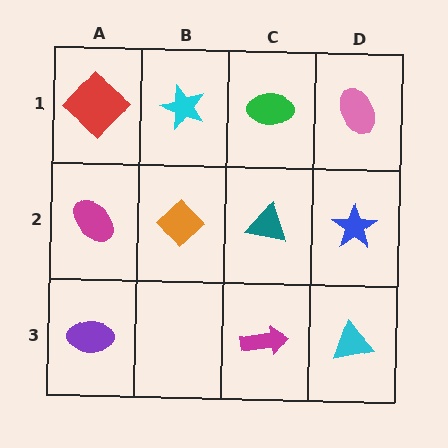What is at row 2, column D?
A blue star.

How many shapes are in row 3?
3 shapes.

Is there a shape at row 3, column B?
No, that cell is empty.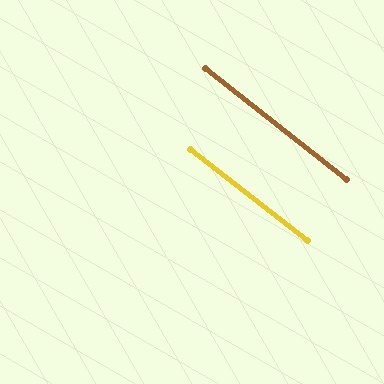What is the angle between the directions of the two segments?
Approximately 0 degrees.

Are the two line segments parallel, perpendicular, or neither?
Parallel — their directions differ by only 0.3°.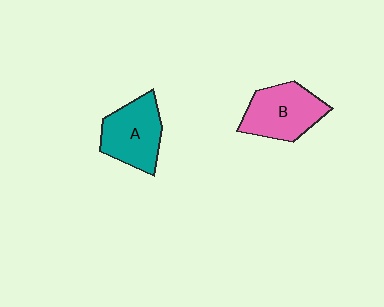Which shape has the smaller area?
Shape A (teal).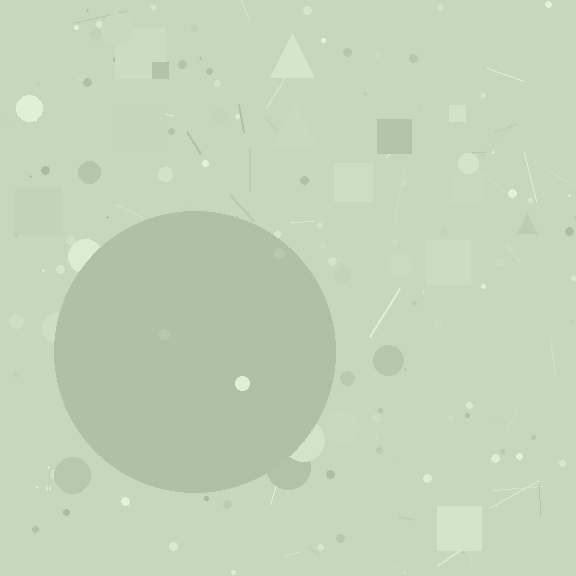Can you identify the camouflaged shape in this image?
The camouflaged shape is a circle.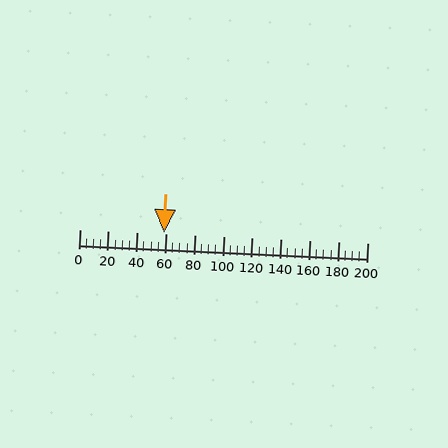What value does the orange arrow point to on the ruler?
The orange arrow points to approximately 59.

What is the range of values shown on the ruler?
The ruler shows values from 0 to 200.